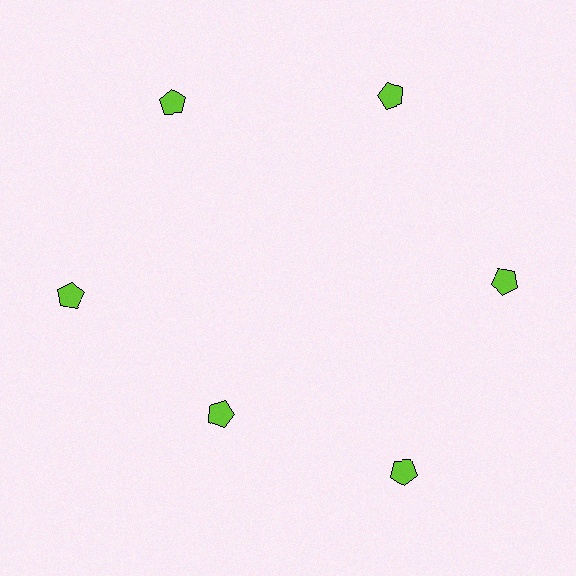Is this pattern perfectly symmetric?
No. The 6 lime pentagons are arranged in a ring, but one element near the 7 o'clock position is pulled inward toward the center, breaking the 6-fold rotational symmetry.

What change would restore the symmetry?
The symmetry would be restored by moving it outward, back onto the ring so that all 6 pentagons sit at equal angles and equal distance from the center.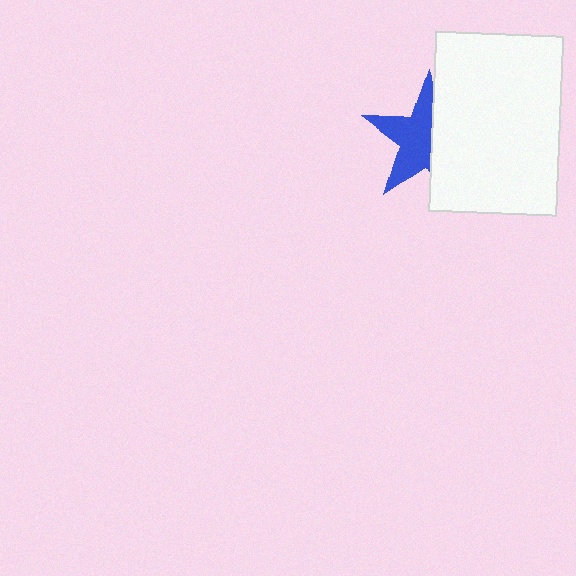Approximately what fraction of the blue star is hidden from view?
Roughly 42% of the blue star is hidden behind the white rectangle.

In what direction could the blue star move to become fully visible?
The blue star could move left. That would shift it out from behind the white rectangle entirely.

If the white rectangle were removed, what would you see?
You would see the complete blue star.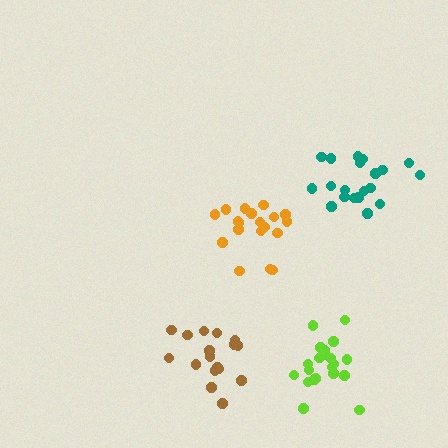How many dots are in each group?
Group 1: 20 dots, Group 2: 17 dots, Group 3: 19 dots, Group 4: 20 dots (76 total).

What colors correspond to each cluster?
The clusters are colored: lime, brown, orange, teal.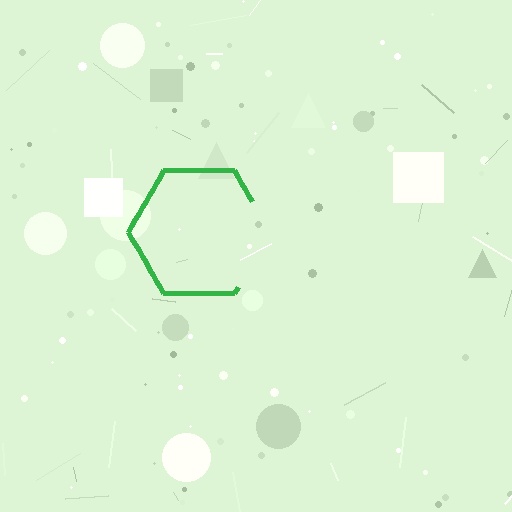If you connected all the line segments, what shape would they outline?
They would outline a hexagon.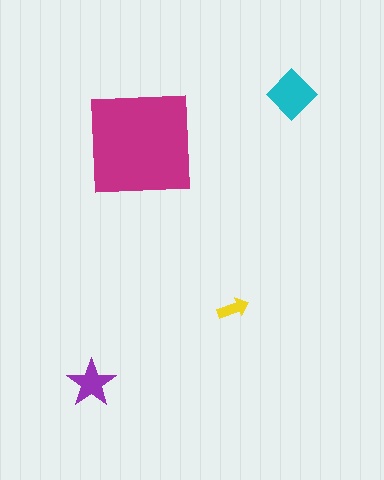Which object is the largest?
The magenta square.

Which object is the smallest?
The yellow arrow.